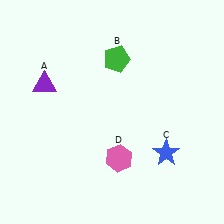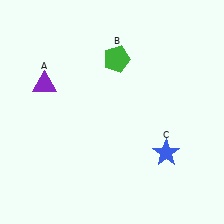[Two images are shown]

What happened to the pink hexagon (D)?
The pink hexagon (D) was removed in Image 2. It was in the bottom-right area of Image 1.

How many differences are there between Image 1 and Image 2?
There is 1 difference between the two images.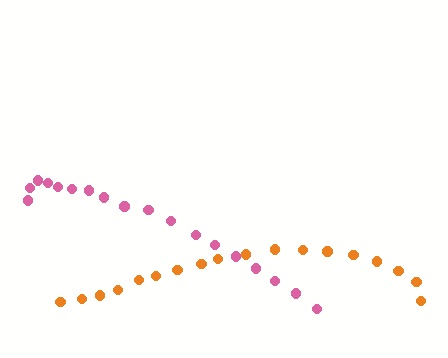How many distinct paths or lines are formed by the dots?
There are 2 distinct paths.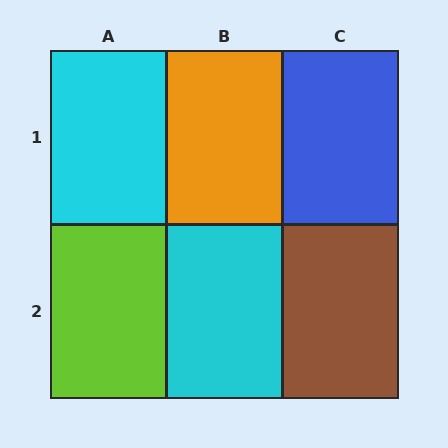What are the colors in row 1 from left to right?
Cyan, orange, blue.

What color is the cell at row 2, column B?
Cyan.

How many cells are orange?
1 cell is orange.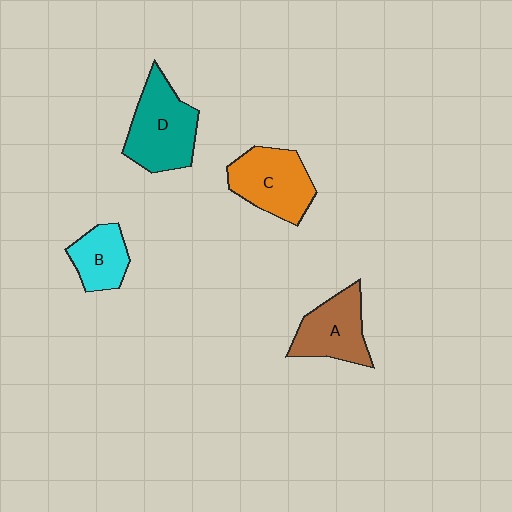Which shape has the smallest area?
Shape B (cyan).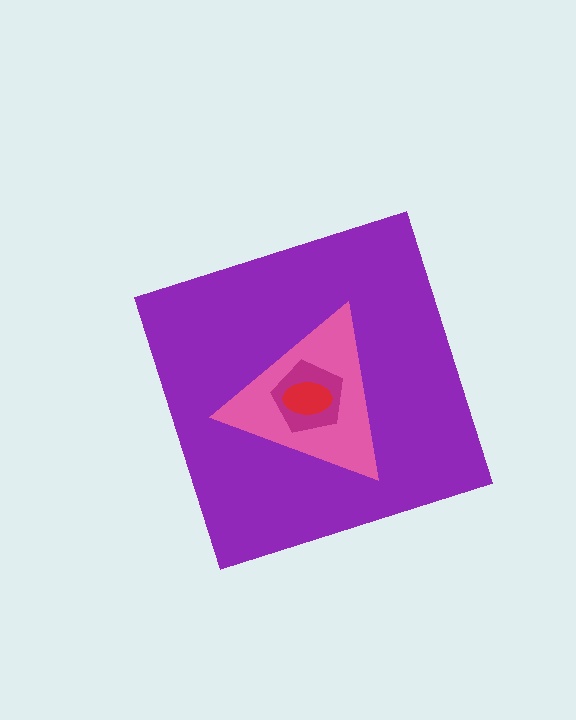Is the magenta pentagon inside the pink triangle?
Yes.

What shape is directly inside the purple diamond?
The pink triangle.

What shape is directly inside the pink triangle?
The magenta pentagon.